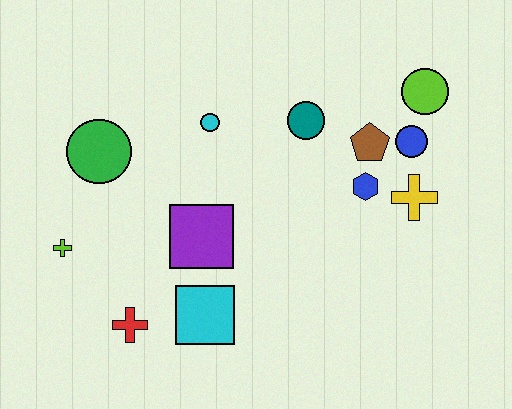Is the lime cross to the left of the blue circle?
Yes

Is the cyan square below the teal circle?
Yes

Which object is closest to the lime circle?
The blue circle is closest to the lime circle.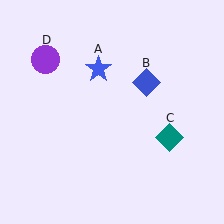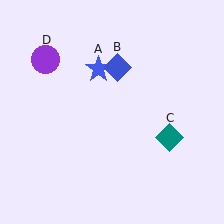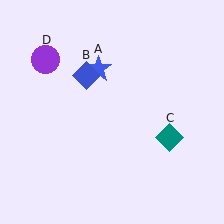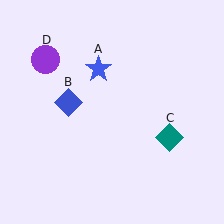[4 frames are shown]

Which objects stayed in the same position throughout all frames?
Blue star (object A) and teal diamond (object C) and purple circle (object D) remained stationary.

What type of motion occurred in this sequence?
The blue diamond (object B) rotated counterclockwise around the center of the scene.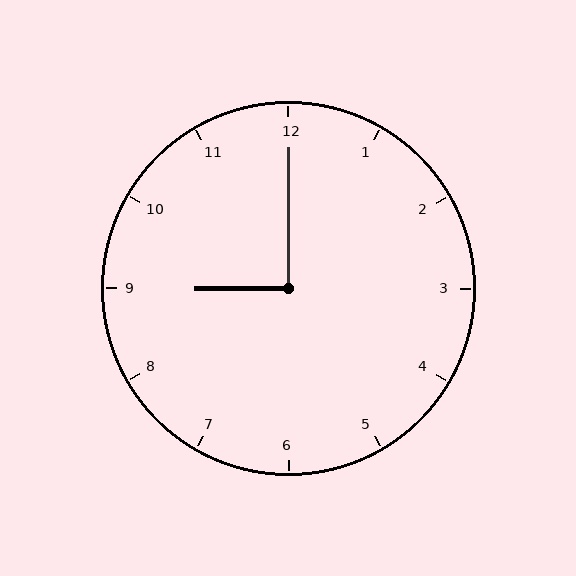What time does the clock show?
9:00.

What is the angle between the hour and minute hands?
Approximately 90 degrees.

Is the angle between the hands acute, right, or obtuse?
It is right.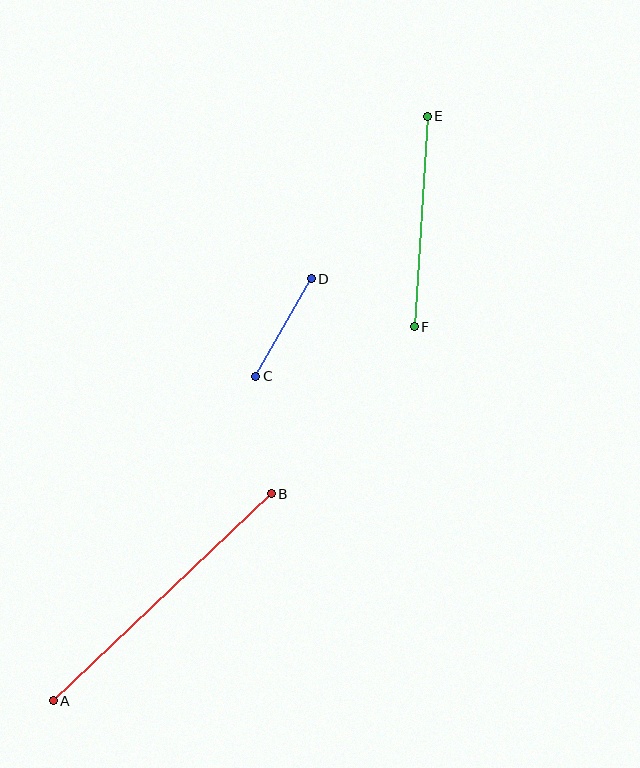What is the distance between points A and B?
The distance is approximately 301 pixels.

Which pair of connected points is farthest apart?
Points A and B are farthest apart.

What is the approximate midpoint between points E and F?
The midpoint is at approximately (421, 222) pixels.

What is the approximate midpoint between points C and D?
The midpoint is at approximately (283, 327) pixels.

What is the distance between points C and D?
The distance is approximately 112 pixels.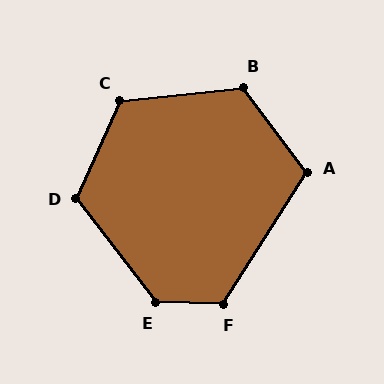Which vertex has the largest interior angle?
E, at approximately 129 degrees.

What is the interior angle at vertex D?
Approximately 118 degrees (obtuse).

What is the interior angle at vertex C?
Approximately 120 degrees (obtuse).